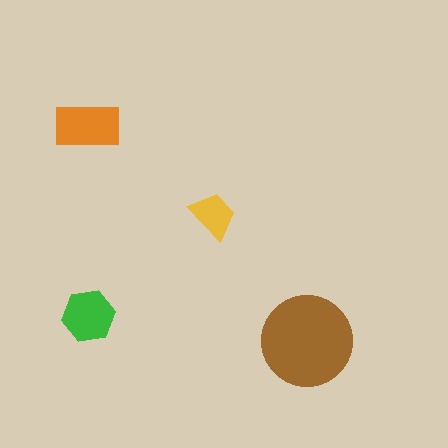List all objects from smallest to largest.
The yellow trapezoid, the green hexagon, the orange rectangle, the brown circle.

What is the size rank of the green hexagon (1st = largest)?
3rd.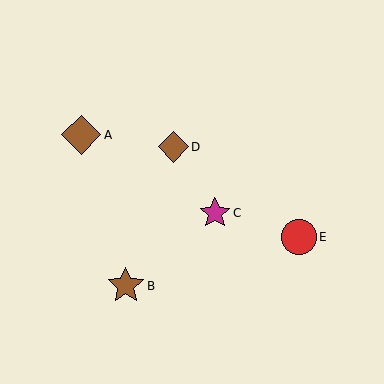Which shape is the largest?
The brown diamond (labeled A) is the largest.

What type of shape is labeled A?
Shape A is a brown diamond.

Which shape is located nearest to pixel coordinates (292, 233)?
The red circle (labeled E) at (299, 237) is nearest to that location.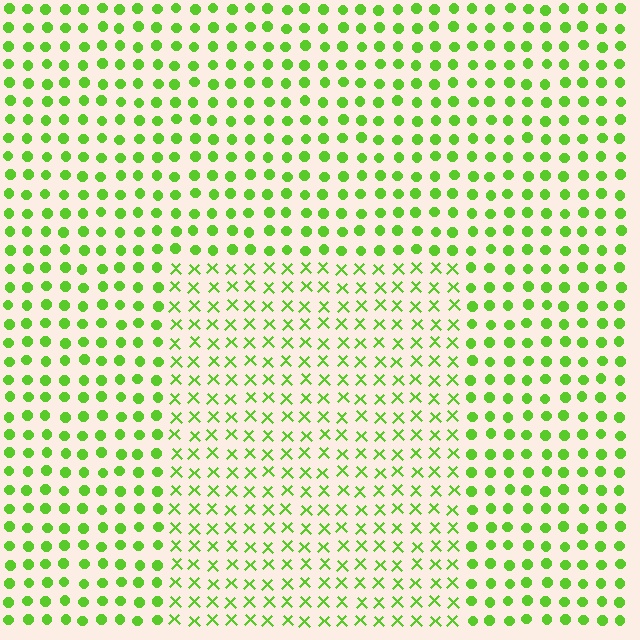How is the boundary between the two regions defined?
The boundary is defined by a change in element shape: X marks inside vs. circles outside. All elements share the same color and spacing.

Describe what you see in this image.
The image is filled with small lime elements arranged in a uniform grid. A rectangle-shaped region contains X marks, while the surrounding area contains circles. The boundary is defined purely by the change in element shape.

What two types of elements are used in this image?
The image uses X marks inside the rectangle region and circles outside it.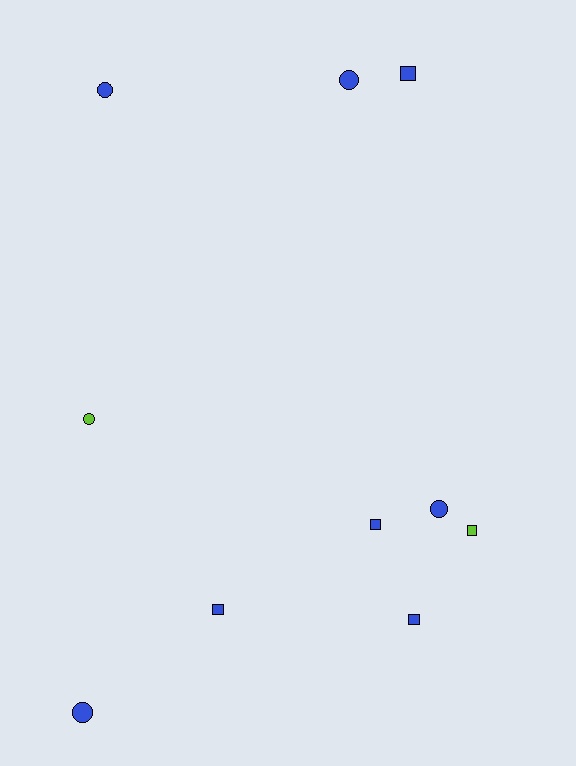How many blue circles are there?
There are 4 blue circles.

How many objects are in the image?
There are 10 objects.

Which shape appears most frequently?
Circle, with 5 objects.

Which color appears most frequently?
Blue, with 8 objects.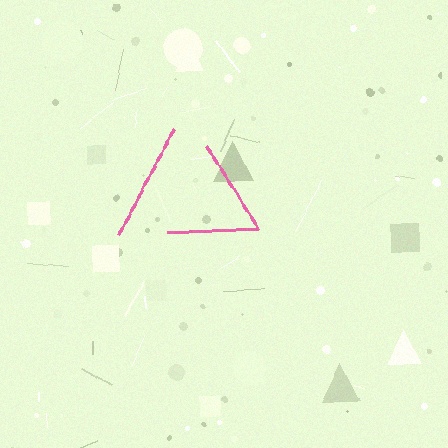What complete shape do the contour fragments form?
The contour fragments form a triangle.